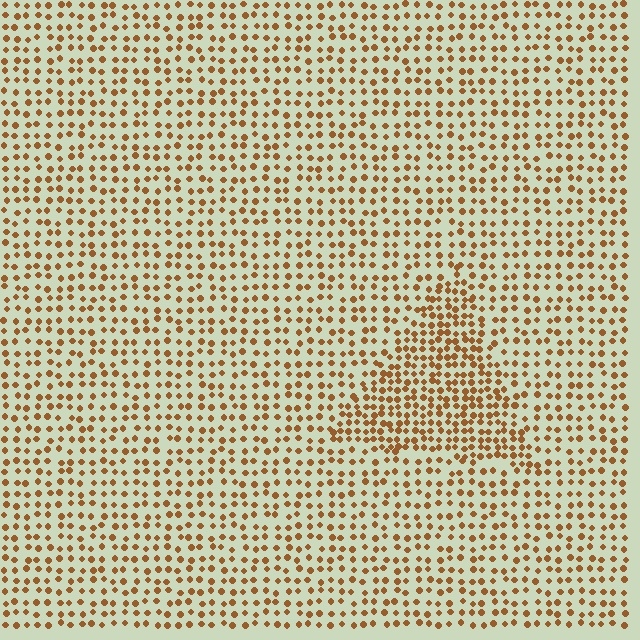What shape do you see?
I see a triangle.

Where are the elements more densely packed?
The elements are more densely packed inside the triangle boundary.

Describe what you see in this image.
The image contains small brown elements arranged at two different densities. A triangle-shaped region is visible where the elements are more densely packed than the surrounding area.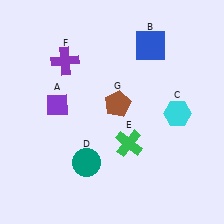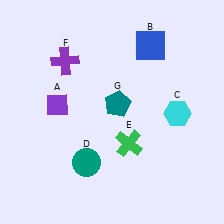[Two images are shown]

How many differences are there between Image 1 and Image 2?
There is 1 difference between the two images.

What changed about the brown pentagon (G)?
In Image 1, G is brown. In Image 2, it changed to teal.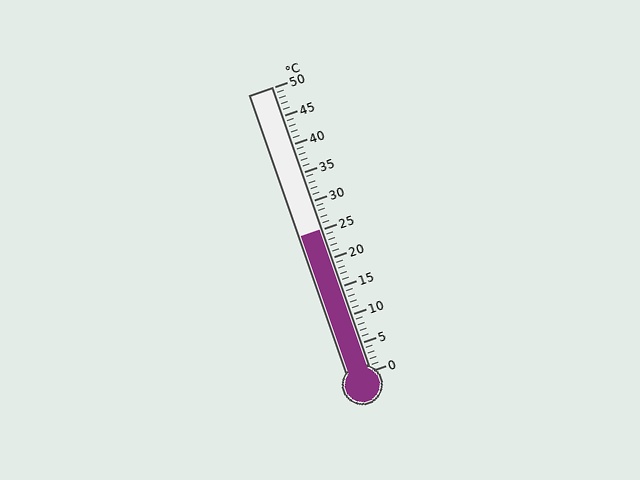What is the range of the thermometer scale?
The thermometer scale ranges from 0°C to 50°C.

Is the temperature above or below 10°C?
The temperature is above 10°C.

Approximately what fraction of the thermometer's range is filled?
The thermometer is filled to approximately 50% of its range.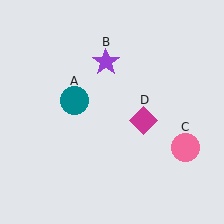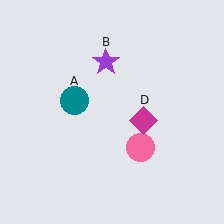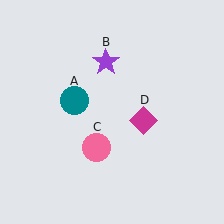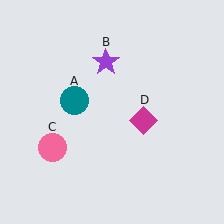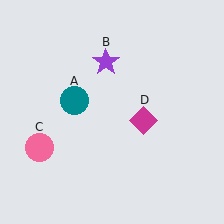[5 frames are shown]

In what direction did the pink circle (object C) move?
The pink circle (object C) moved left.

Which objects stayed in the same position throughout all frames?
Teal circle (object A) and purple star (object B) and magenta diamond (object D) remained stationary.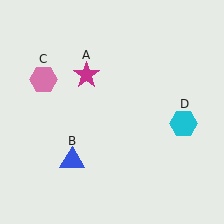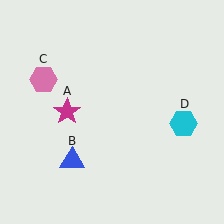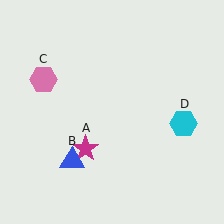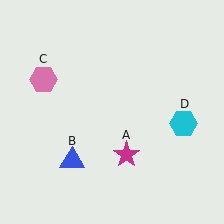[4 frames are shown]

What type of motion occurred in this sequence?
The magenta star (object A) rotated counterclockwise around the center of the scene.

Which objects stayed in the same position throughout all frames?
Blue triangle (object B) and pink hexagon (object C) and cyan hexagon (object D) remained stationary.